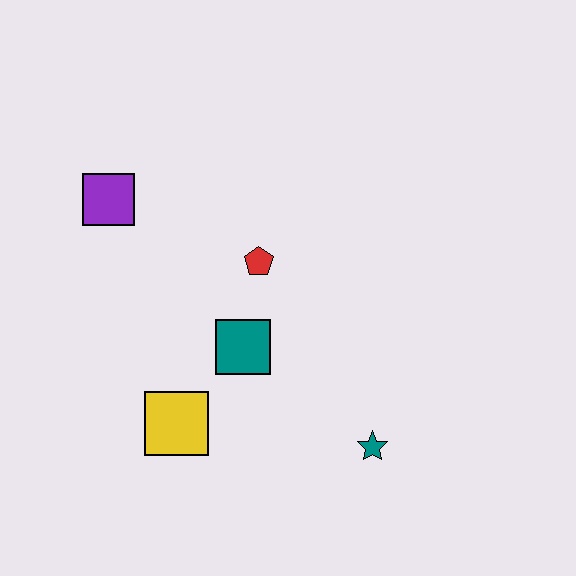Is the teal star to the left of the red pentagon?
No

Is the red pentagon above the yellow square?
Yes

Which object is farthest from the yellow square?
The purple square is farthest from the yellow square.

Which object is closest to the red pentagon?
The teal square is closest to the red pentagon.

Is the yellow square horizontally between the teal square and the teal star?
No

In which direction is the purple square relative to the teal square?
The purple square is above the teal square.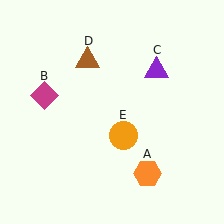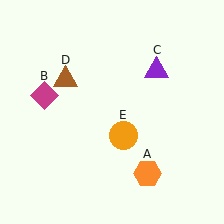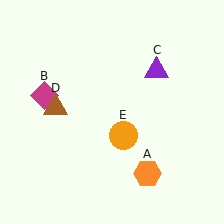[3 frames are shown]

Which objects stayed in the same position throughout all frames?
Orange hexagon (object A) and magenta diamond (object B) and purple triangle (object C) and orange circle (object E) remained stationary.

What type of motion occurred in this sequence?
The brown triangle (object D) rotated counterclockwise around the center of the scene.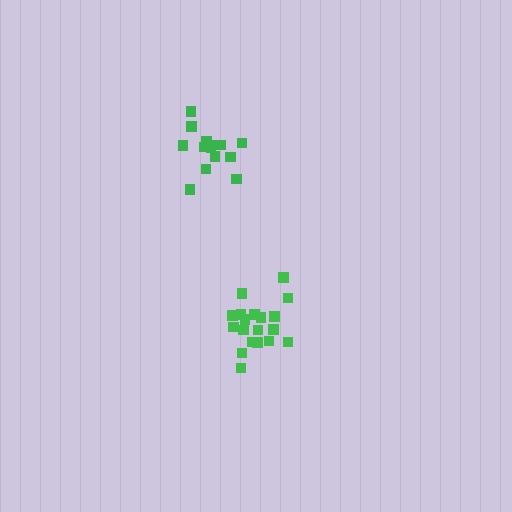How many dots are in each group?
Group 1: 14 dots, Group 2: 20 dots (34 total).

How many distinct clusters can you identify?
There are 2 distinct clusters.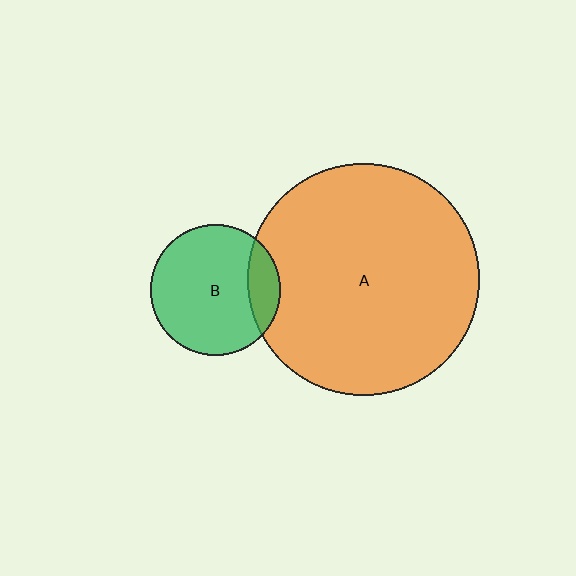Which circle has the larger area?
Circle A (orange).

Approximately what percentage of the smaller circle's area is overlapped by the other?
Approximately 15%.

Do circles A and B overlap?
Yes.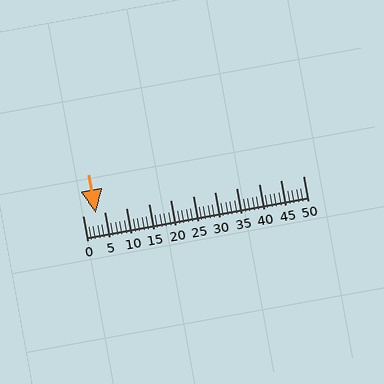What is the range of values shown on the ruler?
The ruler shows values from 0 to 50.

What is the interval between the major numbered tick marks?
The major tick marks are spaced 5 units apart.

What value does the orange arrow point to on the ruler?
The orange arrow points to approximately 3.